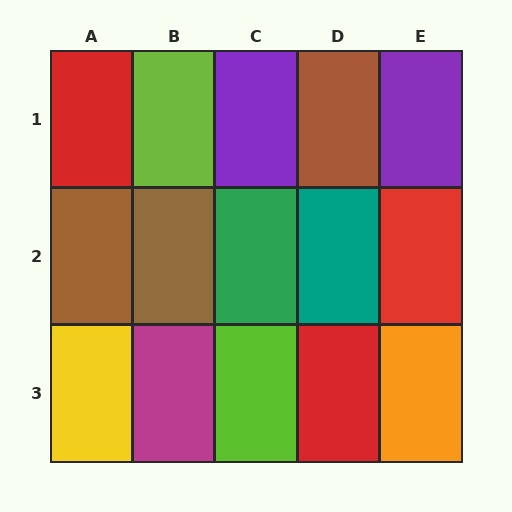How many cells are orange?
1 cell is orange.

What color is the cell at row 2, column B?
Brown.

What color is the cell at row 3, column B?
Magenta.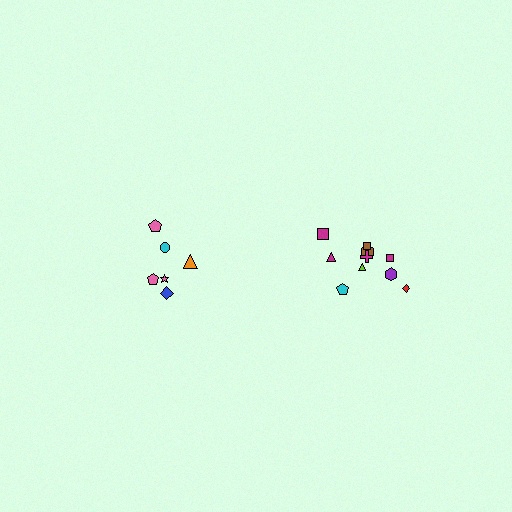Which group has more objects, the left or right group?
The right group.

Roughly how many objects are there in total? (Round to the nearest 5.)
Roughly 15 objects in total.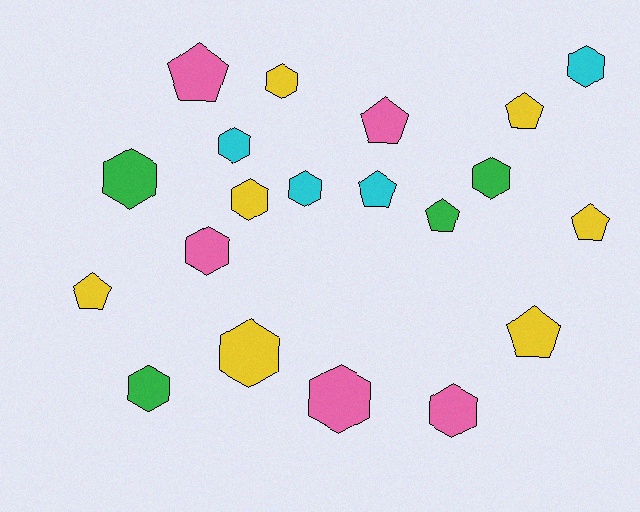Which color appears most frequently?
Yellow, with 7 objects.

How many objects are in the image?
There are 20 objects.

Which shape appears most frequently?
Hexagon, with 12 objects.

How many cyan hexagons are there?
There are 3 cyan hexagons.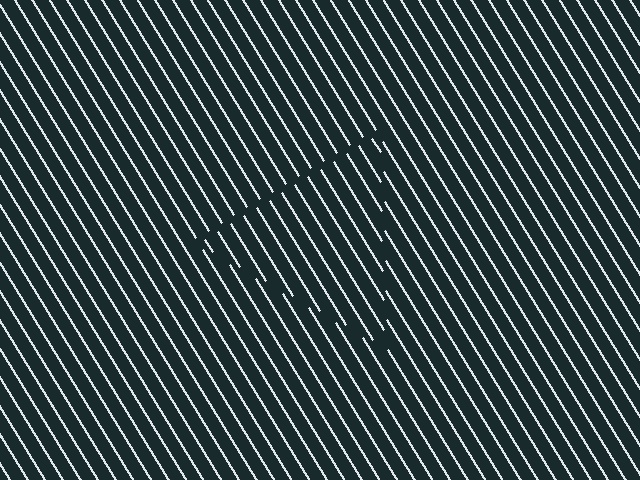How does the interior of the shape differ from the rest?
The interior of the shape contains the same grating, shifted by half a period — the contour is defined by the phase discontinuity where line-ends from the inner and outer gratings abut.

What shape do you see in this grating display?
An illusory triangle. The interior of the shape contains the same grating, shifted by half a period — the contour is defined by the phase discontinuity where line-ends from the inner and outer gratings abut.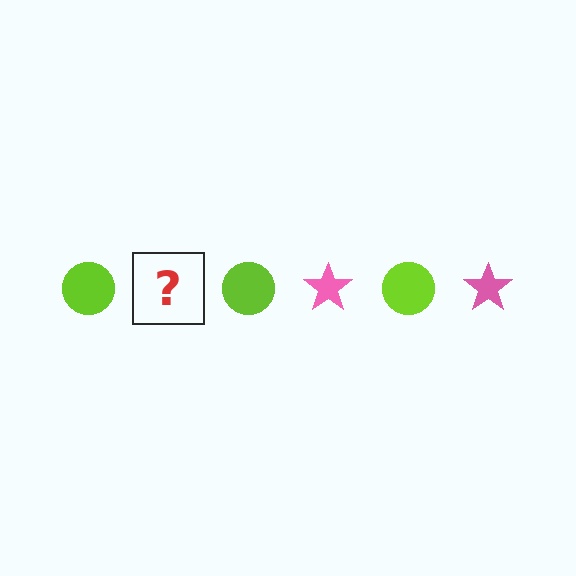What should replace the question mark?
The question mark should be replaced with a pink star.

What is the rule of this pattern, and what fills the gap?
The rule is that the pattern alternates between lime circle and pink star. The gap should be filled with a pink star.